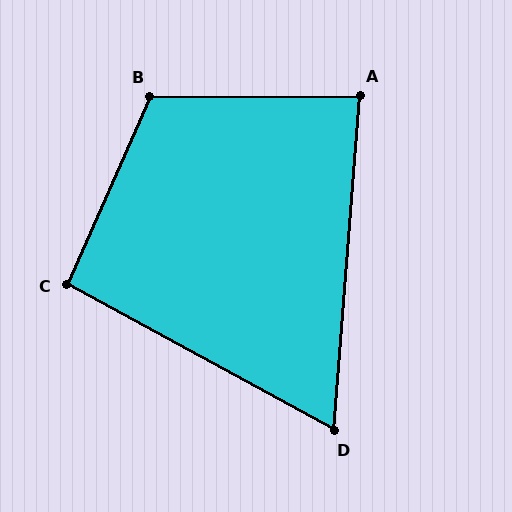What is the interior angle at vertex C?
Approximately 95 degrees (approximately right).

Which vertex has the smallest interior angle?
D, at approximately 66 degrees.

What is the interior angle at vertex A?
Approximately 85 degrees (approximately right).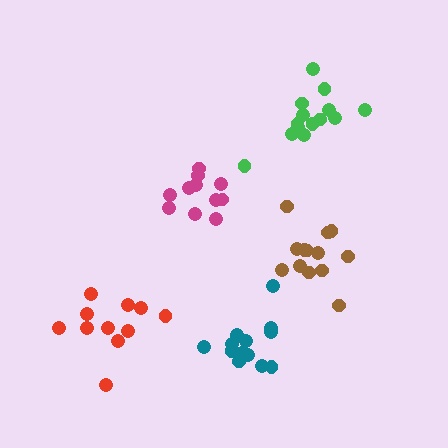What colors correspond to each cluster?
The clusters are colored: green, red, brown, magenta, teal.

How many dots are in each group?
Group 1: 14 dots, Group 2: 11 dots, Group 3: 13 dots, Group 4: 11 dots, Group 5: 14 dots (63 total).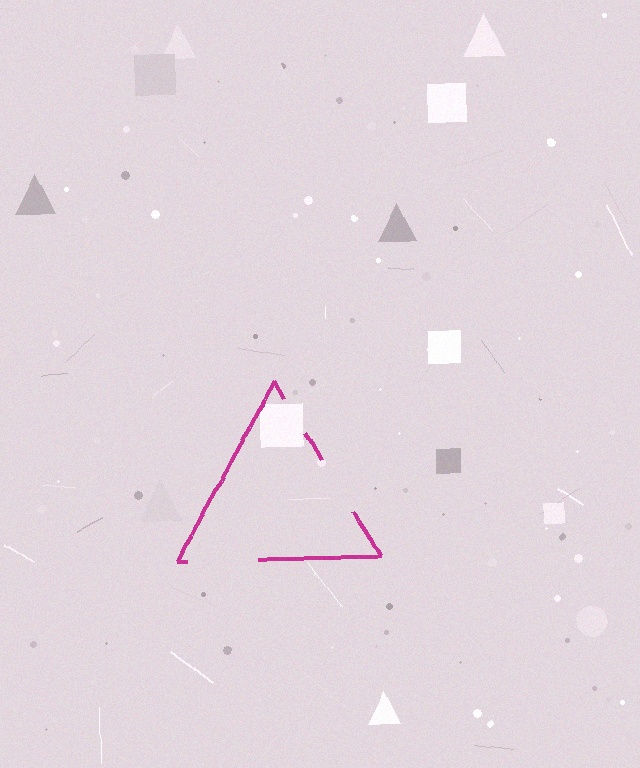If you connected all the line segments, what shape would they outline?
They would outline a triangle.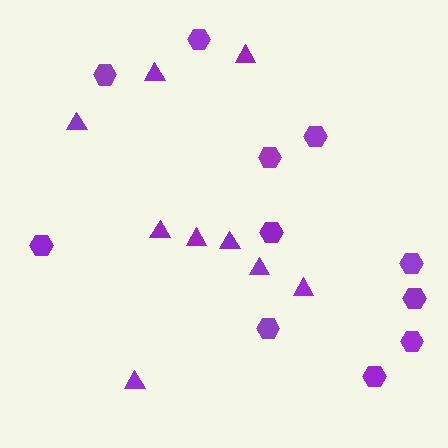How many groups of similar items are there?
There are 2 groups: one group of hexagons (11) and one group of triangles (9).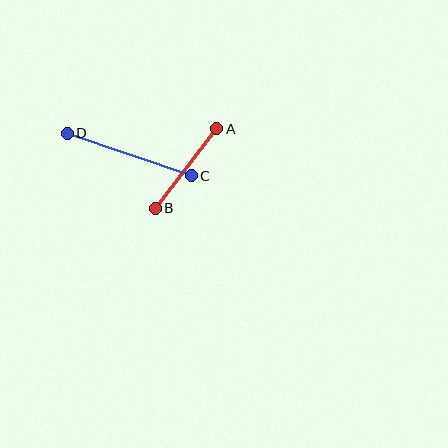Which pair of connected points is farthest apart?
Points C and D are farthest apart.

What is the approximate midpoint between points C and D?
The midpoint is at approximately (129, 154) pixels.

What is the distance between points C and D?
The distance is approximately 131 pixels.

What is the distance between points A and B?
The distance is approximately 100 pixels.